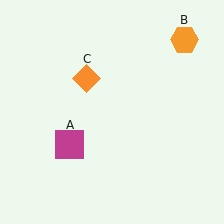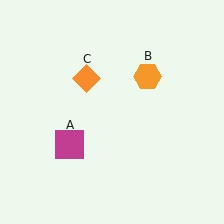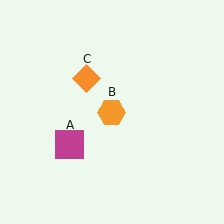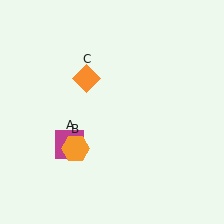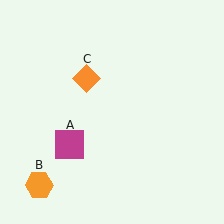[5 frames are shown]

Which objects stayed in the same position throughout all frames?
Magenta square (object A) and orange diamond (object C) remained stationary.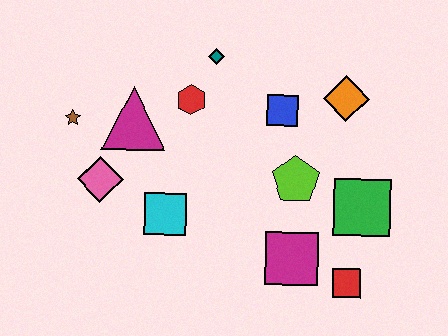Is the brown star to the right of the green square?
No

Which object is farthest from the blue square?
The brown star is farthest from the blue square.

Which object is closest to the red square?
The magenta square is closest to the red square.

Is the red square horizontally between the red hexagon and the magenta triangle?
No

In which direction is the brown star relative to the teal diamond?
The brown star is to the left of the teal diamond.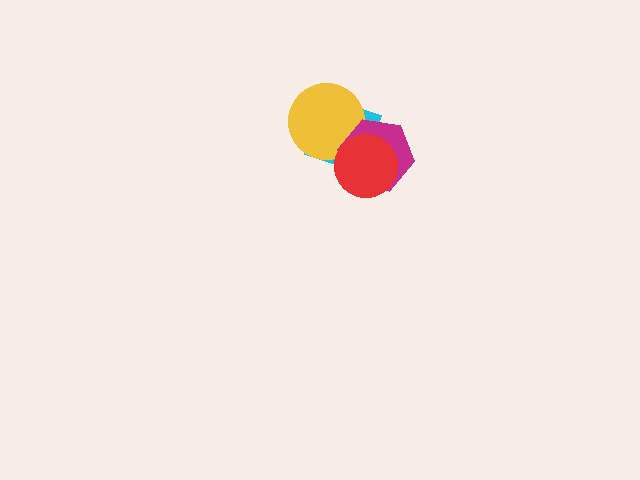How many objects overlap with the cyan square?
3 objects overlap with the cyan square.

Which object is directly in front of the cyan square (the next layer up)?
The yellow circle is directly in front of the cyan square.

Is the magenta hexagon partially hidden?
Yes, it is partially covered by another shape.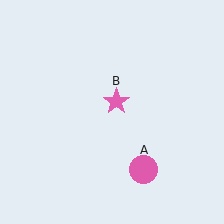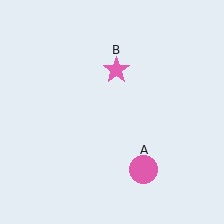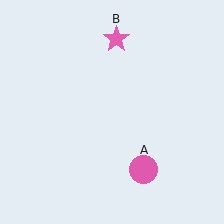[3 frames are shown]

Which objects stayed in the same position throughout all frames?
Pink circle (object A) remained stationary.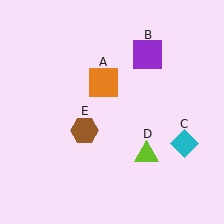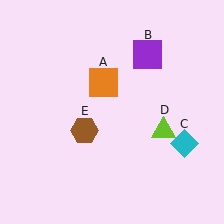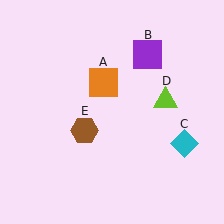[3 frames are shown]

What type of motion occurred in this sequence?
The lime triangle (object D) rotated counterclockwise around the center of the scene.